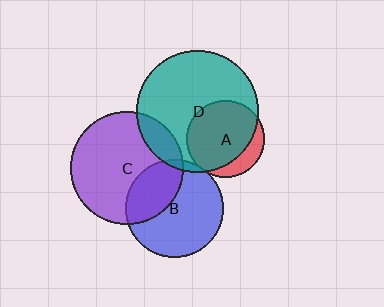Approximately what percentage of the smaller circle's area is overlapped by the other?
Approximately 80%.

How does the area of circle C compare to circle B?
Approximately 1.3 times.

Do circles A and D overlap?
Yes.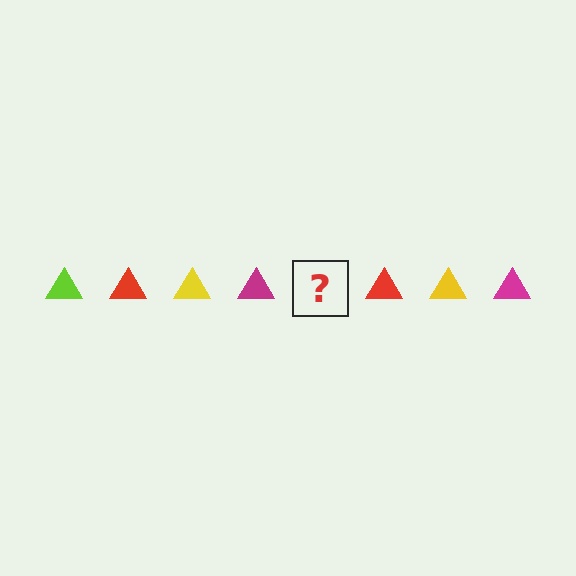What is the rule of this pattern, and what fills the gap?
The rule is that the pattern cycles through lime, red, yellow, magenta triangles. The gap should be filled with a lime triangle.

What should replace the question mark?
The question mark should be replaced with a lime triangle.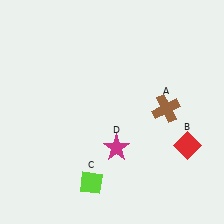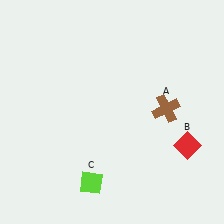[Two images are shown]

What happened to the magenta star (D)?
The magenta star (D) was removed in Image 2. It was in the bottom-right area of Image 1.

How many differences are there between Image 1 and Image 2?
There is 1 difference between the two images.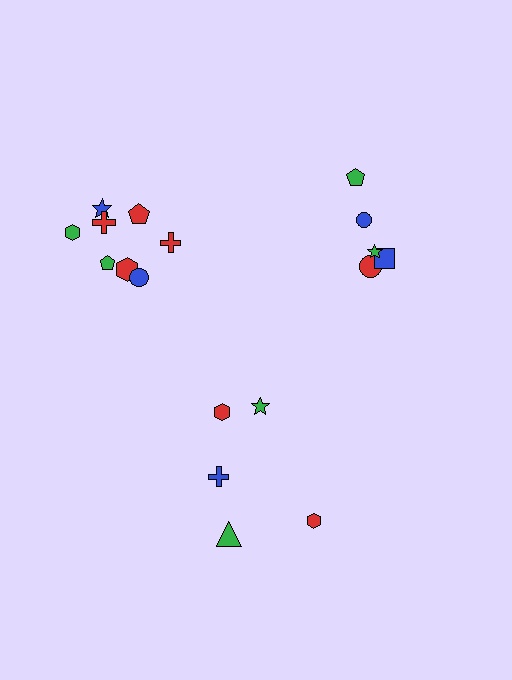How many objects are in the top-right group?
There are 5 objects.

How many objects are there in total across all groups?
There are 18 objects.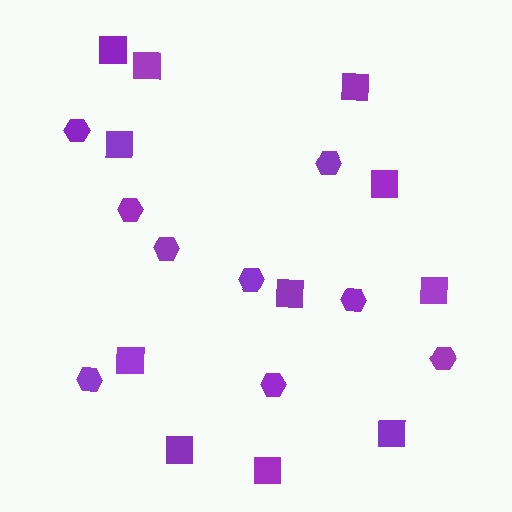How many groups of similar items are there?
There are 2 groups: one group of hexagons (9) and one group of squares (11).